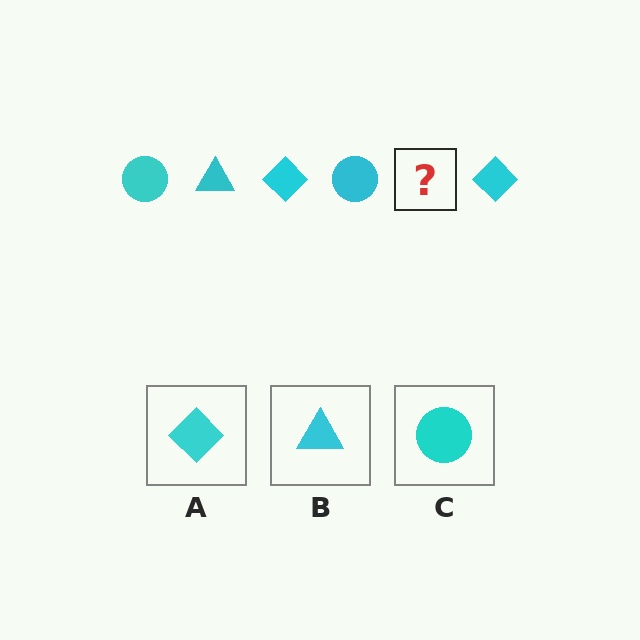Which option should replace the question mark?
Option B.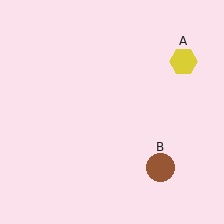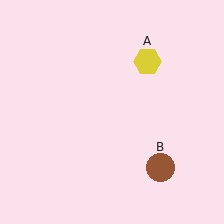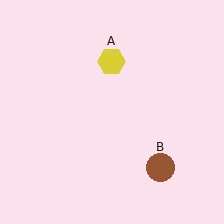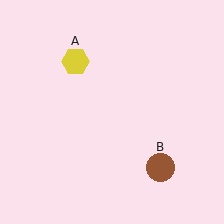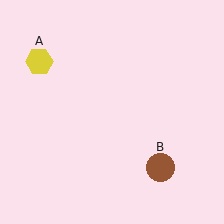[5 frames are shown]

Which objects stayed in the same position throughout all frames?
Brown circle (object B) remained stationary.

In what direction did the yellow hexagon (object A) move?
The yellow hexagon (object A) moved left.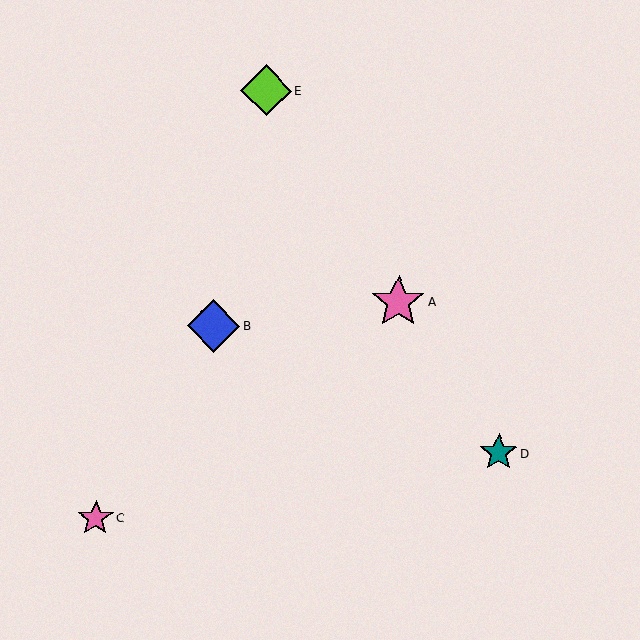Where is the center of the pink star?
The center of the pink star is at (398, 302).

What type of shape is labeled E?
Shape E is a lime diamond.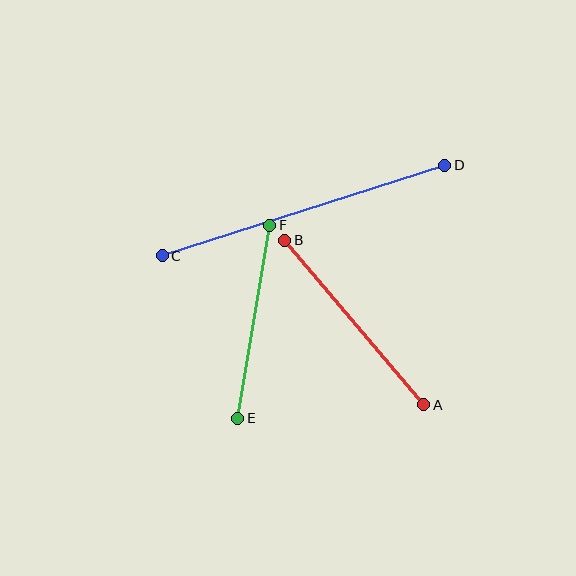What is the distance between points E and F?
The distance is approximately 196 pixels.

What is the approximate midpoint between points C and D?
The midpoint is at approximately (304, 211) pixels.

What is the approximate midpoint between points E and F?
The midpoint is at approximately (254, 322) pixels.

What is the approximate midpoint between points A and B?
The midpoint is at approximately (354, 322) pixels.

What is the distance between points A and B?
The distance is approximately 215 pixels.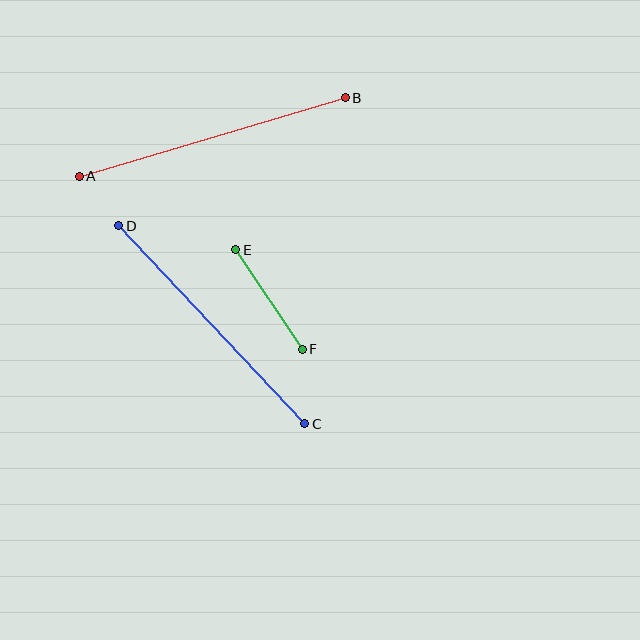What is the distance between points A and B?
The distance is approximately 277 pixels.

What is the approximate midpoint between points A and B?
The midpoint is at approximately (212, 137) pixels.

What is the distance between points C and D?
The distance is approximately 271 pixels.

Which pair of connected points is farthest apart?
Points A and B are farthest apart.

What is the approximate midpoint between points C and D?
The midpoint is at approximately (212, 325) pixels.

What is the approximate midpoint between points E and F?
The midpoint is at approximately (269, 300) pixels.